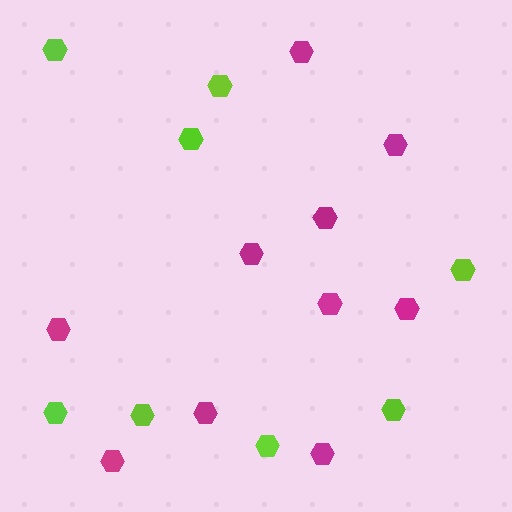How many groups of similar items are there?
There are 2 groups: one group of magenta hexagons (10) and one group of lime hexagons (8).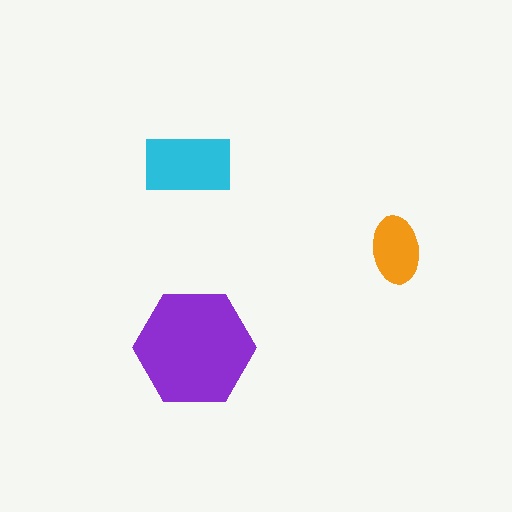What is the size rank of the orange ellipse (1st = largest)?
3rd.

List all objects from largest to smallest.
The purple hexagon, the cyan rectangle, the orange ellipse.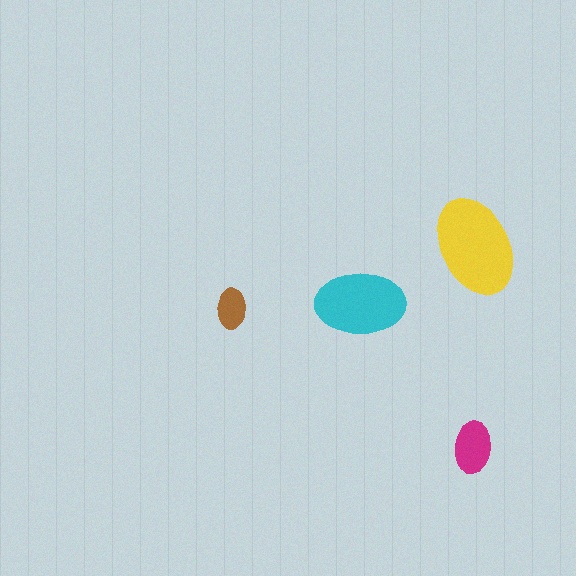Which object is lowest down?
The magenta ellipse is bottommost.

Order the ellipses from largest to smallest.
the yellow one, the cyan one, the magenta one, the brown one.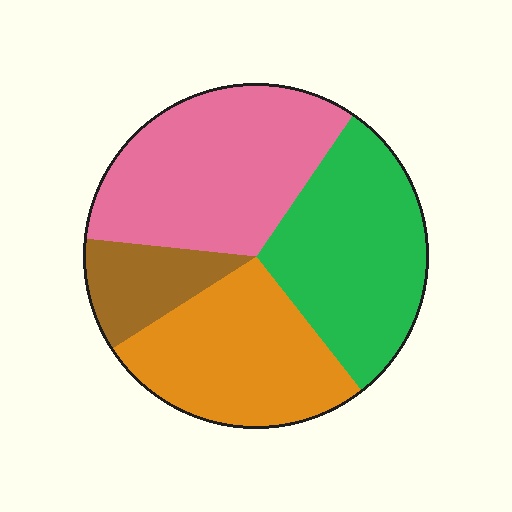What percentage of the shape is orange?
Orange covers roughly 25% of the shape.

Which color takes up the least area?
Brown, at roughly 10%.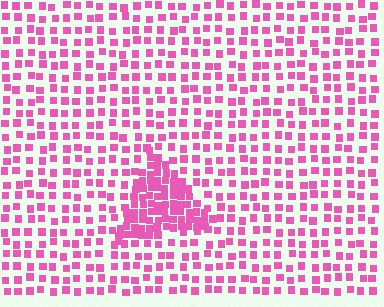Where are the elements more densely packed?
The elements are more densely packed inside the triangle boundary.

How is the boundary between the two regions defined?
The boundary is defined by a change in element density (approximately 2.4x ratio). All elements are the same color, size, and shape.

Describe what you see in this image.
The image contains small pink elements arranged at two different densities. A triangle-shaped region is visible where the elements are more densely packed than the surrounding area.